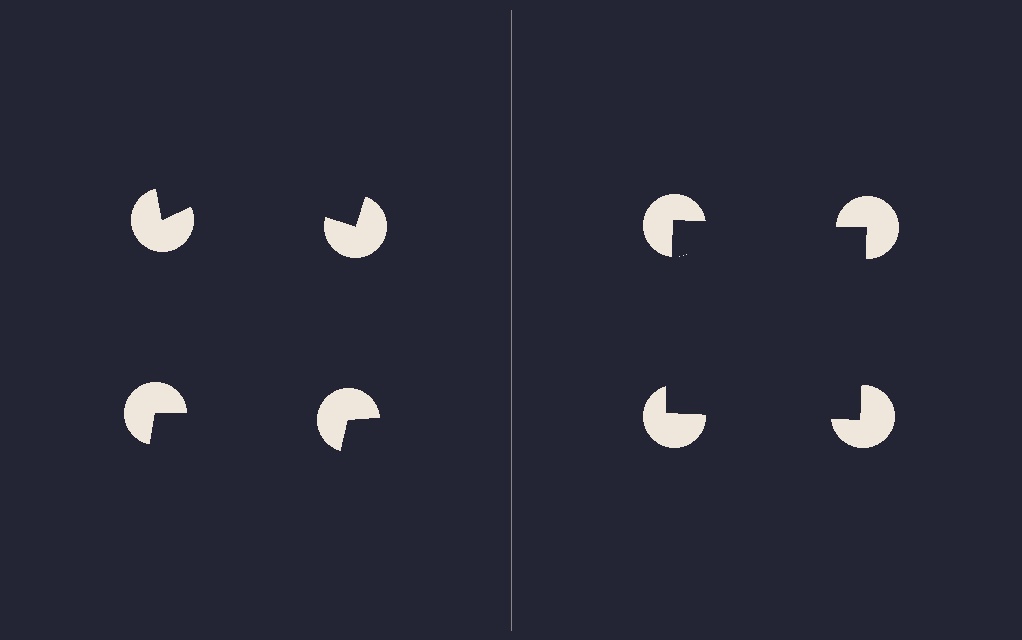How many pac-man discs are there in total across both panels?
8 — 4 on each side.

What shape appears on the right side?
An illusory square.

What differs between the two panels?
The pac-man discs are positioned identically on both sides; only the wedge orientations differ. On the right they align to a square; on the left they are misaligned.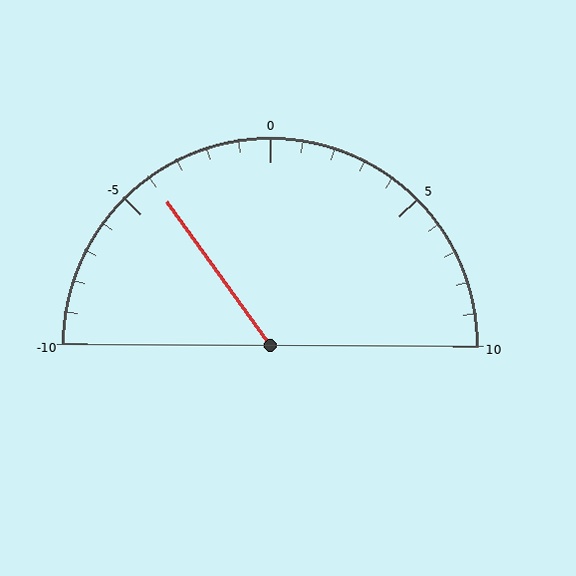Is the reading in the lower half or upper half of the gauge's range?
The reading is in the lower half of the range (-10 to 10).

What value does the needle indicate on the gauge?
The needle indicates approximately -4.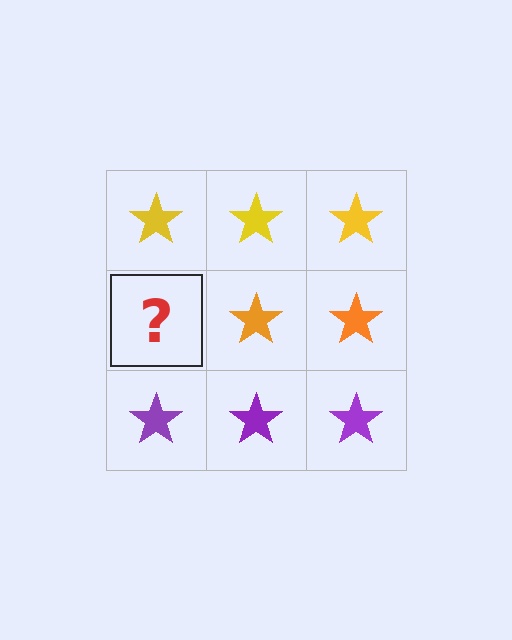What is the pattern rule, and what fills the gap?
The rule is that each row has a consistent color. The gap should be filled with an orange star.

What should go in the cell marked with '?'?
The missing cell should contain an orange star.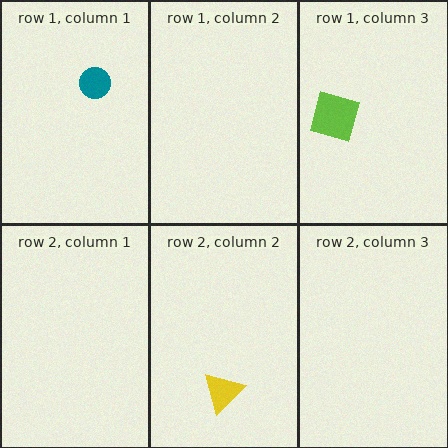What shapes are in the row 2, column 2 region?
The yellow triangle.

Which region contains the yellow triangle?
The row 2, column 2 region.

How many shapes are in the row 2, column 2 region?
1.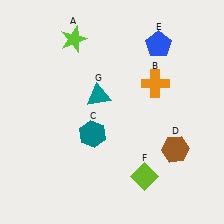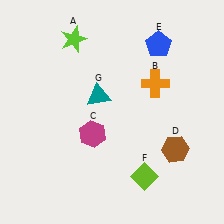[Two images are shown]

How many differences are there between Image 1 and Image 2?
There is 1 difference between the two images.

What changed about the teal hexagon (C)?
In Image 1, C is teal. In Image 2, it changed to magenta.